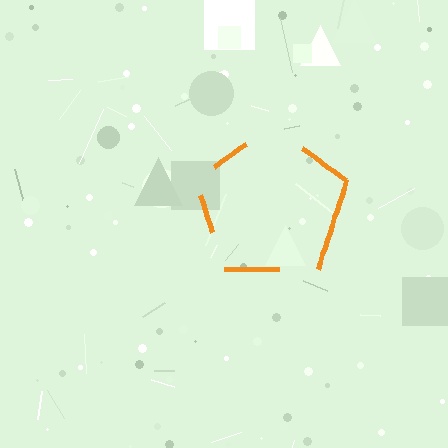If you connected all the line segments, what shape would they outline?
They would outline a pentagon.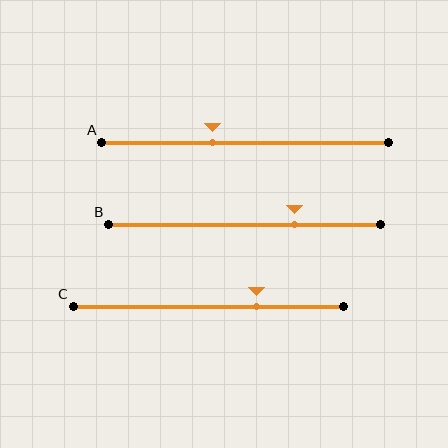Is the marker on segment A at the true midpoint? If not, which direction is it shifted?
No, the marker on segment A is shifted to the left by about 11% of the segment length.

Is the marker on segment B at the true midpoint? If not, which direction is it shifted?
No, the marker on segment B is shifted to the right by about 18% of the segment length.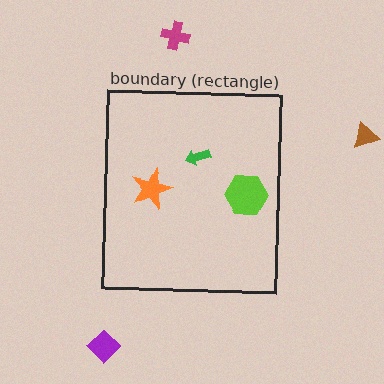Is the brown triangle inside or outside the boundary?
Outside.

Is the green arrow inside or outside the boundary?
Inside.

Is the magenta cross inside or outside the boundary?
Outside.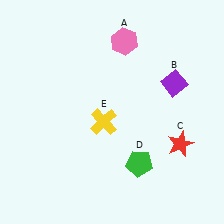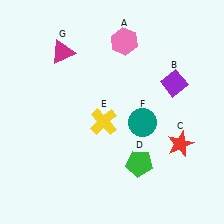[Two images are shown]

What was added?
A teal circle (F), a magenta triangle (G) were added in Image 2.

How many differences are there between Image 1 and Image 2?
There are 2 differences between the two images.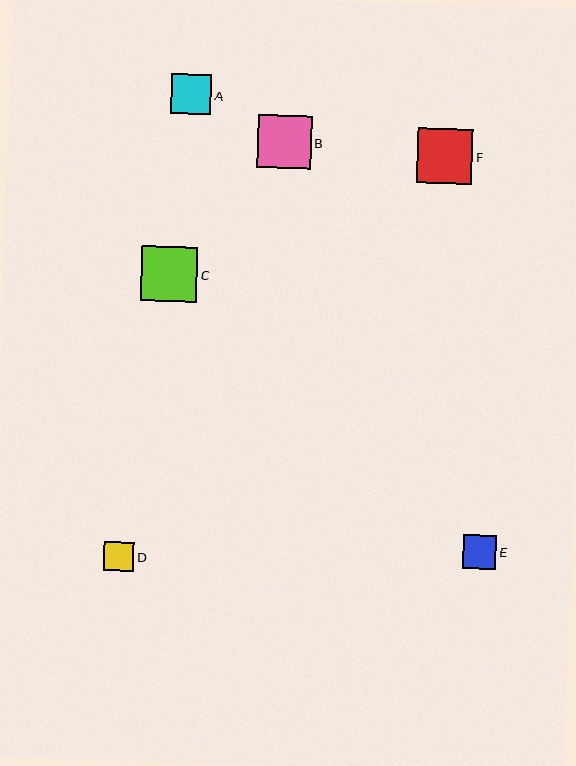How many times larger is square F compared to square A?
Square F is approximately 1.4 times the size of square A.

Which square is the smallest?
Square D is the smallest with a size of approximately 30 pixels.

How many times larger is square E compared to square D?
Square E is approximately 1.1 times the size of square D.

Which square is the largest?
Square C is the largest with a size of approximately 56 pixels.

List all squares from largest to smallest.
From largest to smallest: C, F, B, A, E, D.